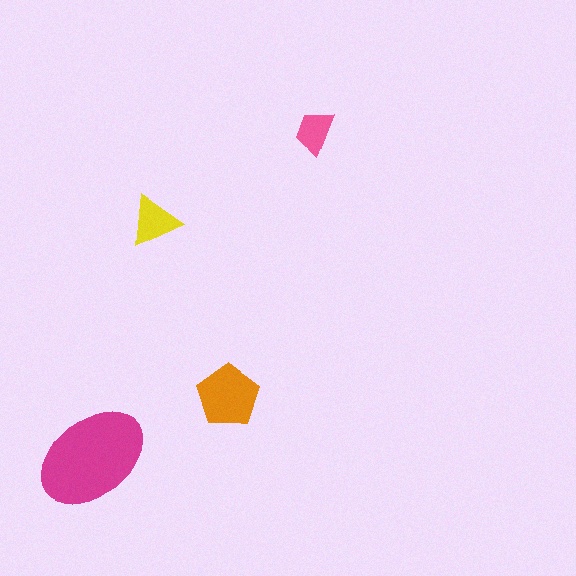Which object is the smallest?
The pink trapezoid.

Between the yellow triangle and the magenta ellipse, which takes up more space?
The magenta ellipse.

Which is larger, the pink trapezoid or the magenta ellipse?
The magenta ellipse.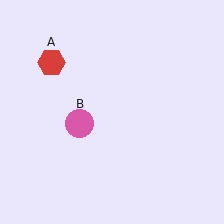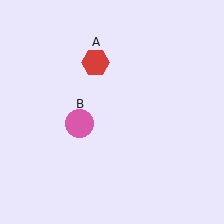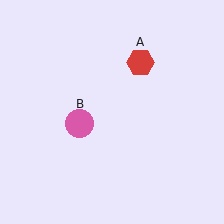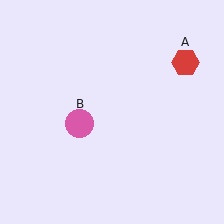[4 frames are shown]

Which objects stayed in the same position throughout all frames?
Pink circle (object B) remained stationary.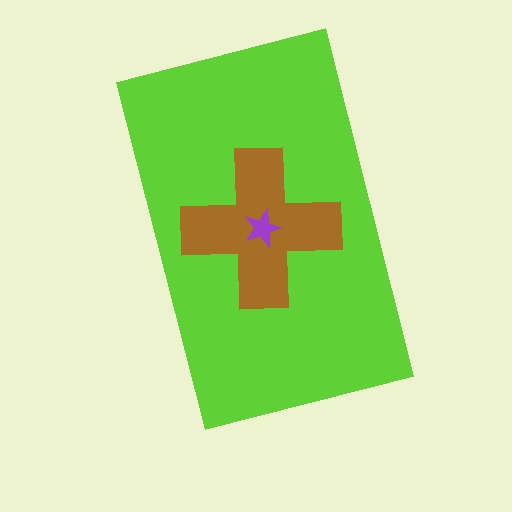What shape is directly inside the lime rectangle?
The brown cross.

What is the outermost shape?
The lime rectangle.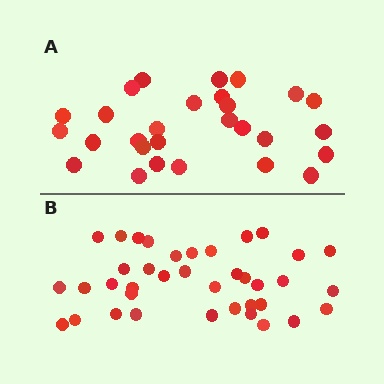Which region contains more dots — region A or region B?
Region B (the bottom region) has more dots.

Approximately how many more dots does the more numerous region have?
Region B has roughly 10 or so more dots than region A.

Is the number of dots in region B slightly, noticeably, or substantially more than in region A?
Region B has noticeably more, but not dramatically so. The ratio is roughly 1.4 to 1.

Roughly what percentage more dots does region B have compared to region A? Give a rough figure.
About 35% more.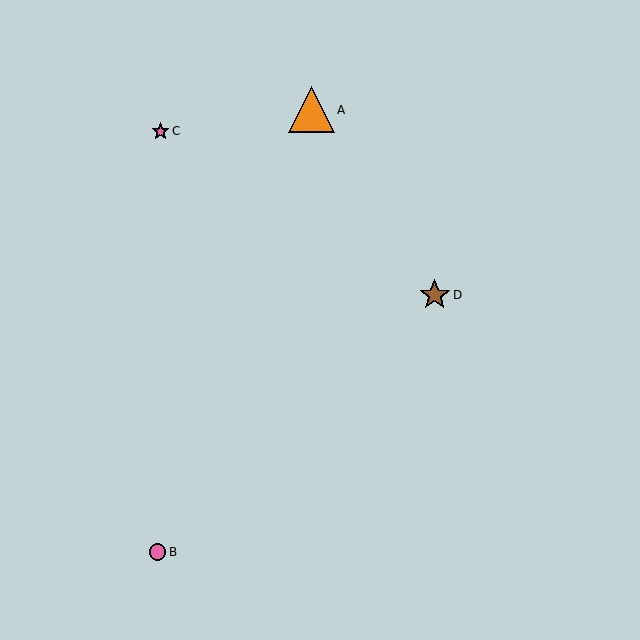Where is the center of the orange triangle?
The center of the orange triangle is at (311, 110).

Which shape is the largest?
The orange triangle (labeled A) is the largest.